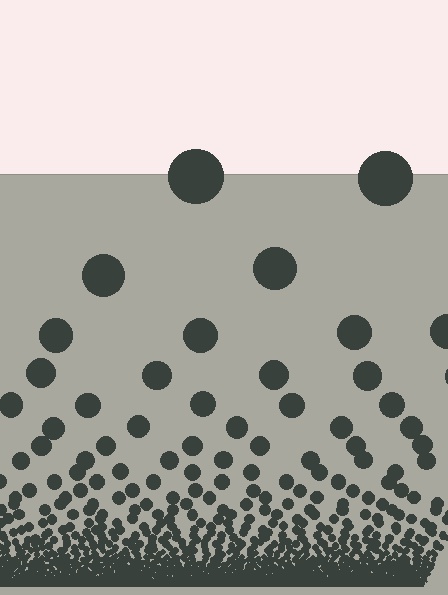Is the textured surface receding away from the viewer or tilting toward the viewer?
The surface appears to tilt toward the viewer. Texture elements get larger and sparser toward the top.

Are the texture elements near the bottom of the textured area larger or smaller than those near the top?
Smaller. The gradient is inverted — elements near the bottom are smaller and denser.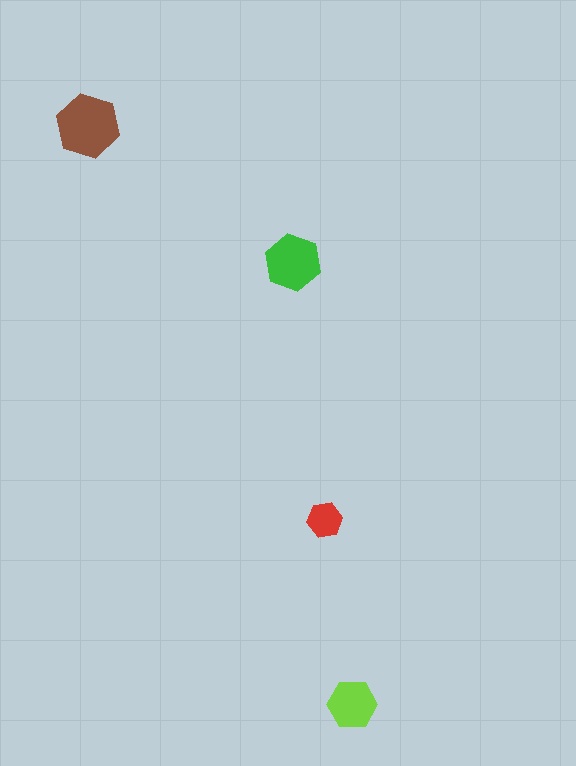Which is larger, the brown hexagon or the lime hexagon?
The brown one.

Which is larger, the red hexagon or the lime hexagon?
The lime one.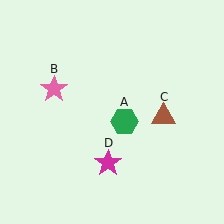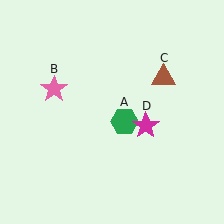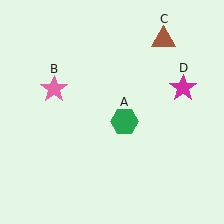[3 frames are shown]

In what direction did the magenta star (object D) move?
The magenta star (object D) moved up and to the right.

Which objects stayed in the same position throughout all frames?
Green hexagon (object A) and pink star (object B) remained stationary.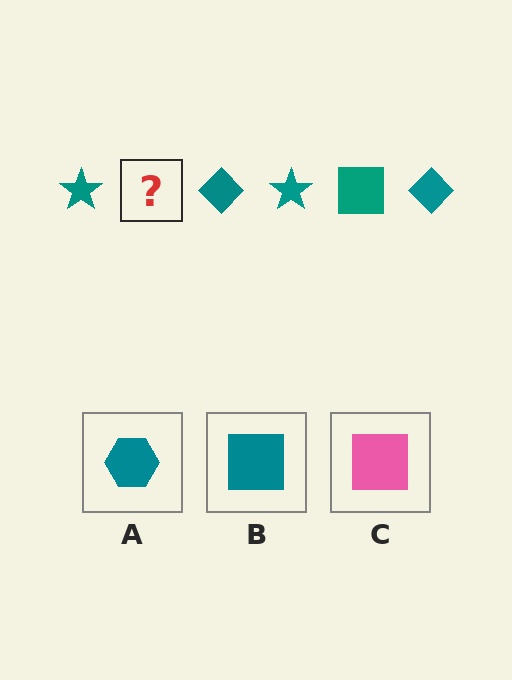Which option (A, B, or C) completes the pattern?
B.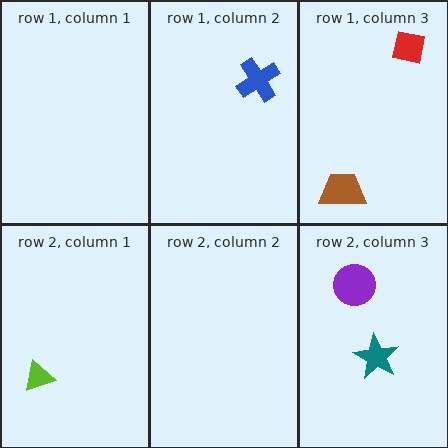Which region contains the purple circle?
The row 2, column 3 region.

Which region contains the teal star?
The row 2, column 3 region.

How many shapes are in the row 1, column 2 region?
1.